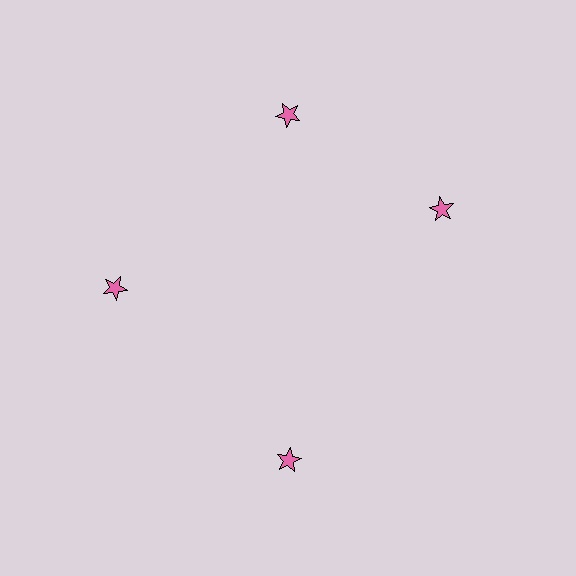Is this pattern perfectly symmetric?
No. The 4 pink stars are arranged in a ring, but one element near the 3 o'clock position is rotated out of alignment along the ring, breaking the 4-fold rotational symmetry.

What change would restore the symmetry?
The symmetry would be restored by rotating it back into even spacing with its neighbors so that all 4 stars sit at equal angles and equal distance from the center.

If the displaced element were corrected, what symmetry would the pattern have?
It would have 4-fold rotational symmetry — the pattern would map onto itself every 90 degrees.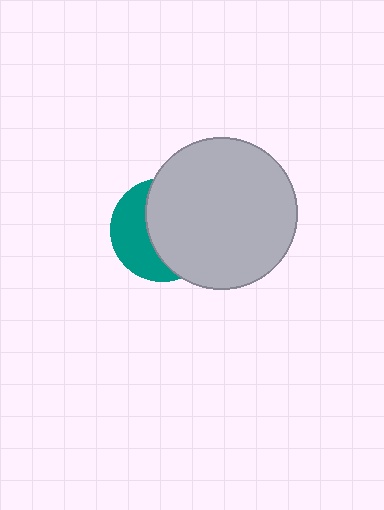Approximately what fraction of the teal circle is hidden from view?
Roughly 61% of the teal circle is hidden behind the light gray circle.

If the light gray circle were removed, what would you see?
You would see the complete teal circle.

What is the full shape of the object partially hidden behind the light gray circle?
The partially hidden object is a teal circle.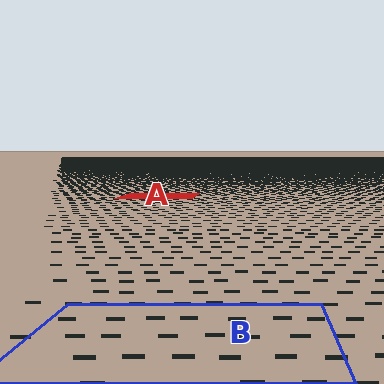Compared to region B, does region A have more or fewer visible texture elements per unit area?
Region A has more texture elements per unit area — they are packed more densely because it is farther away.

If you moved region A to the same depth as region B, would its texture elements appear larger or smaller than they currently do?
They would appear larger. At a closer depth, the same texture elements are projected at a bigger on-screen size.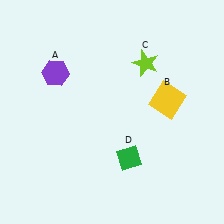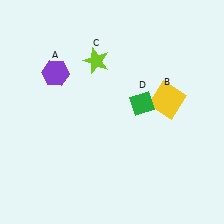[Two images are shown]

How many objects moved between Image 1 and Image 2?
2 objects moved between the two images.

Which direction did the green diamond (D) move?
The green diamond (D) moved up.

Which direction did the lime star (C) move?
The lime star (C) moved left.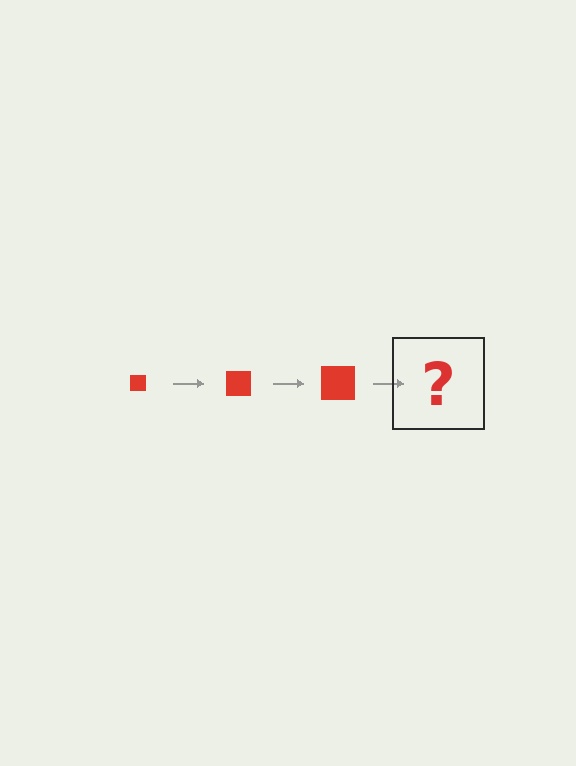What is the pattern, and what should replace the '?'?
The pattern is that the square gets progressively larger each step. The '?' should be a red square, larger than the previous one.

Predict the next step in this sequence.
The next step is a red square, larger than the previous one.